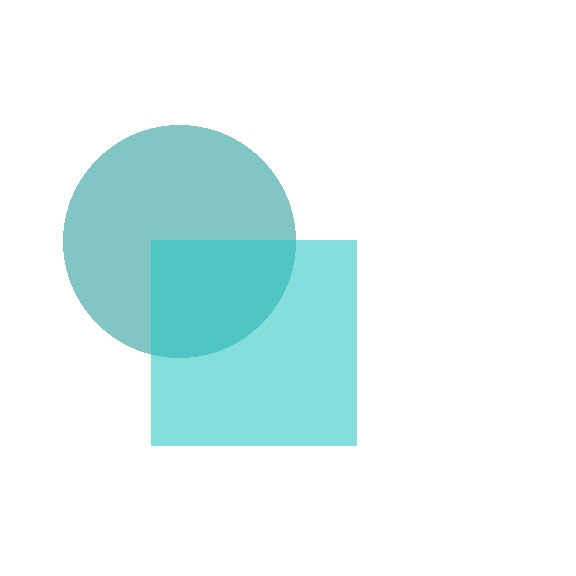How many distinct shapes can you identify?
There are 2 distinct shapes: a teal circle, a cyan square.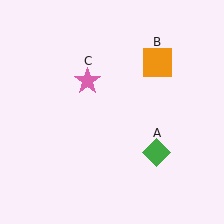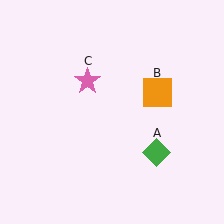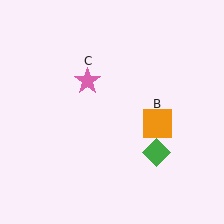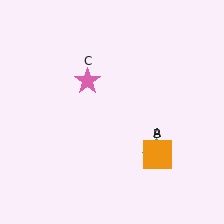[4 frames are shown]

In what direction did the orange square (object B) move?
The orange square (object B) moved down.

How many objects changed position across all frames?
1 object changed position: orange square (object B).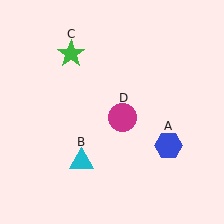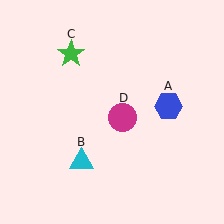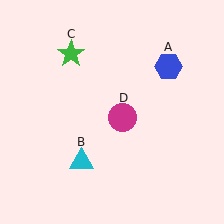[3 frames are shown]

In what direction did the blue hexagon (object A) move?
The blue hexagon (object A) moved up.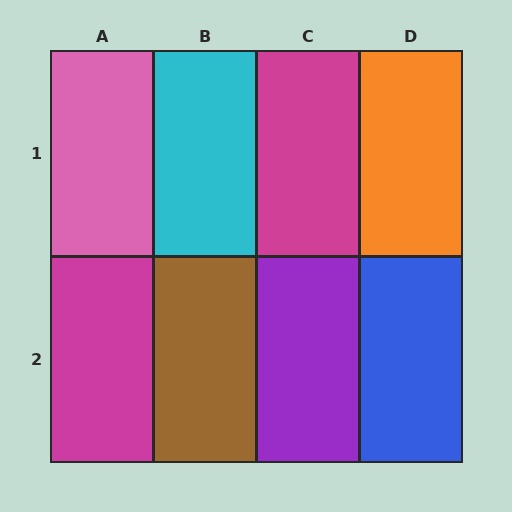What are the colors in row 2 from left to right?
Magenta, brown, purple, blue.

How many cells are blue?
1 cell is blue.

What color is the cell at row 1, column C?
Magenta.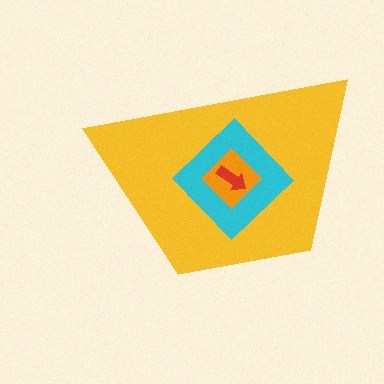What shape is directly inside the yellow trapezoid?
The cyan diamond.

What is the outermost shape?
The yellow trapezoid.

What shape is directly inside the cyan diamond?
The orange diamond.